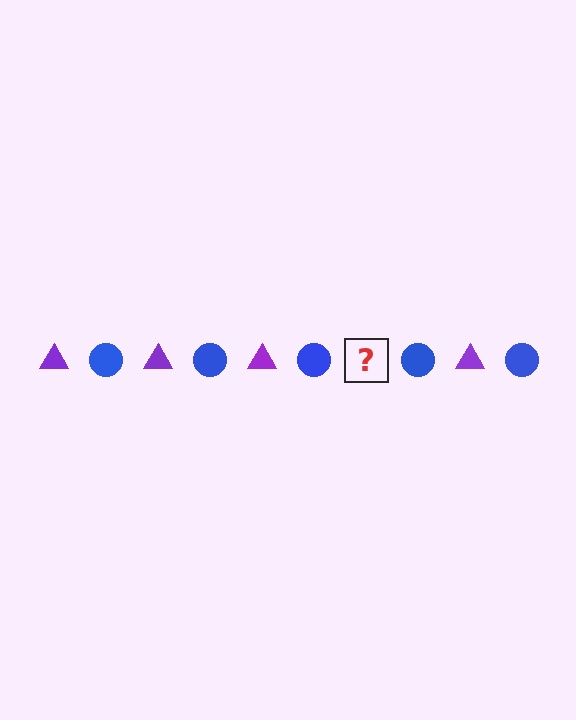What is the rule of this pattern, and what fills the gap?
The rule is that the pattern alternates between purple triangle and blue circle. The gap should be filled with a purple triangle.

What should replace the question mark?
The question mark should be replaced with a purple triangle.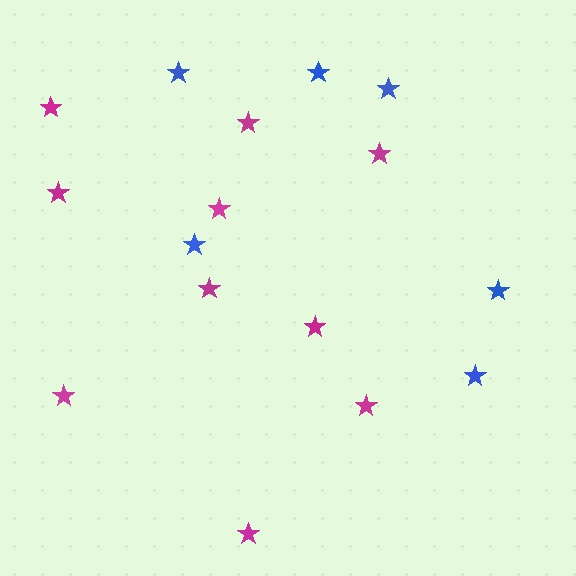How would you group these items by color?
There are 2 groups: one group of blue stars (6) and one group of magenta stars (10).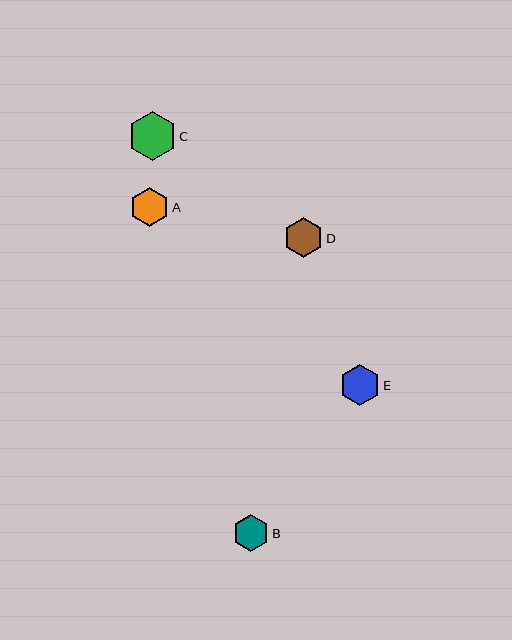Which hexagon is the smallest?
Hexagon B is the smallest with a size of approximately 36 pixels.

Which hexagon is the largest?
Hexagon C is the largest with a size of approximately 48 pixels.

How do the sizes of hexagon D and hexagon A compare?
Hexagon D and hexagon A are approximately the same size.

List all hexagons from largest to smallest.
From largest to smallest: C, E, D, A, B.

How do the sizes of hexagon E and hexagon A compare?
Hexagon E and hexagon A are approximately the same size.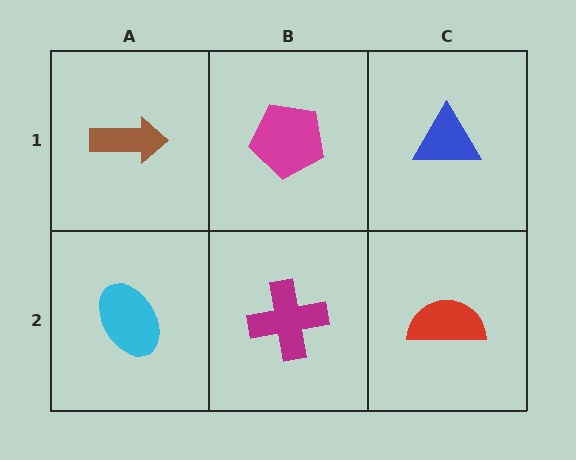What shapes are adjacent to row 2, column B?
A magenta pentagon (row 1, column B), a cyan ellipse (row 2, column A), a red semicircle (row 2, column C).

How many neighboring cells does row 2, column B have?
3.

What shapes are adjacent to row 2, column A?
A brown arrow (row 1, column A), a magenta cross (row 2, column B).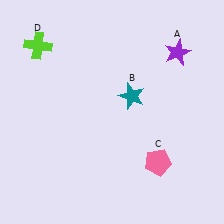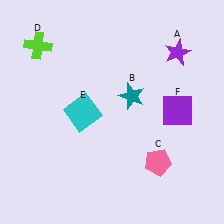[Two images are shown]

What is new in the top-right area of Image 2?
A purple square (F) was added in the top-right area of Image 2.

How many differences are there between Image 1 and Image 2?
There are 2 differences between the two images.